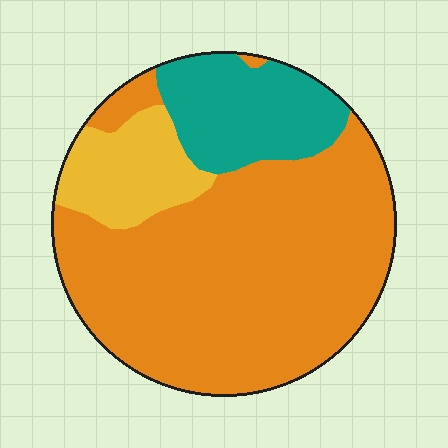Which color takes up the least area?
Yellow, at roughly 15%.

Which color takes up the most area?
Orange, at roughly 70%.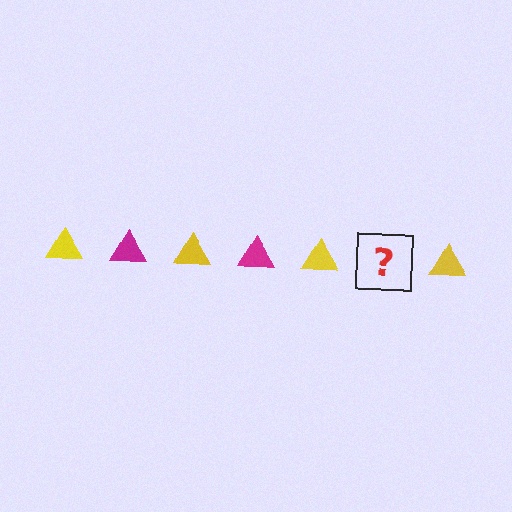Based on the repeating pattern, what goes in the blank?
The blank should be a magenta triangle.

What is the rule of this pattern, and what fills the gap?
The rule is that the pattern cycles through yellow, magenta triangles. The gap should be filled with a magenta triangle.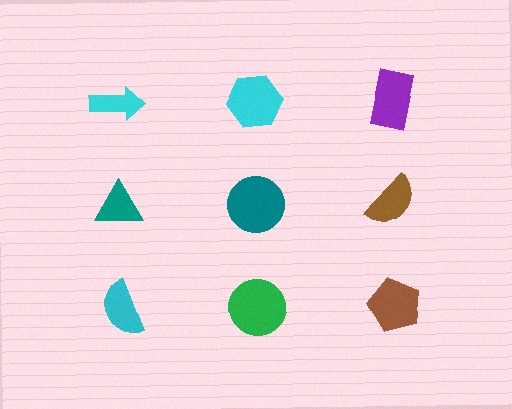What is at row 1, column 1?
A cyan arrow.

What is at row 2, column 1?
A teal triangle.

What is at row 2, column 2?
A teal circle.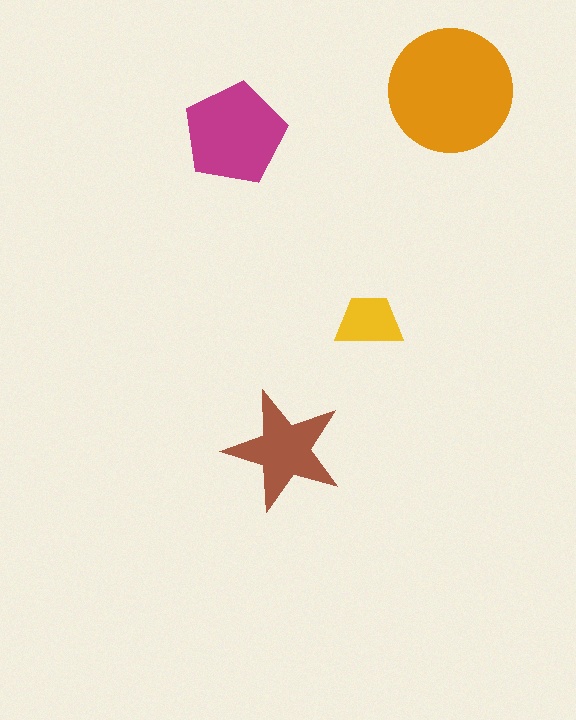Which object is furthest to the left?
The magenta pentagon is leftmost.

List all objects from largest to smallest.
The orange circle, the magenta pentagon, the brown star, the yellow trapezoid.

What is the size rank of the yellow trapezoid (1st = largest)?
4th.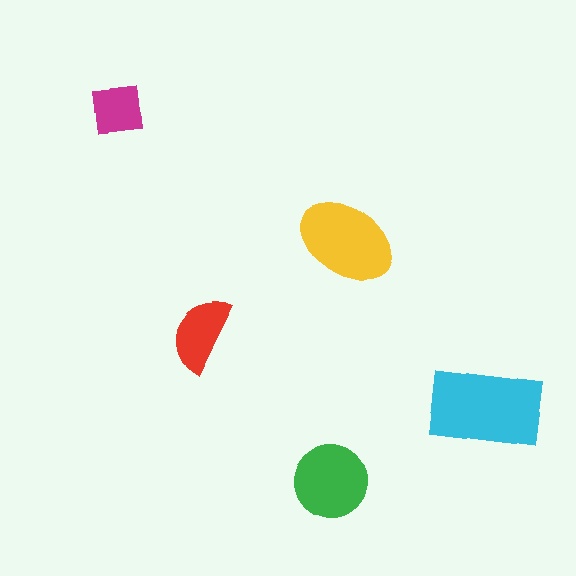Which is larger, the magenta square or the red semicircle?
The red semicircle.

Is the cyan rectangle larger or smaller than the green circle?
Larger.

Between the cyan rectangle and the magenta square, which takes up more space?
The cyan rectangle.